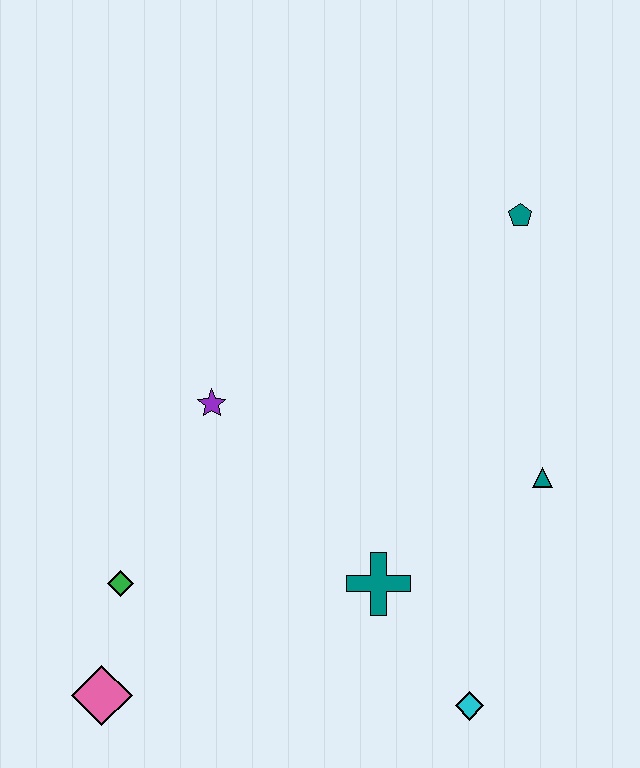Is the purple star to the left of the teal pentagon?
Yes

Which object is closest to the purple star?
The green diamond is closest to the purple star.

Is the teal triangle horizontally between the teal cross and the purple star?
No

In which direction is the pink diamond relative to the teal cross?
The pink diamond is to the left of the teal cross.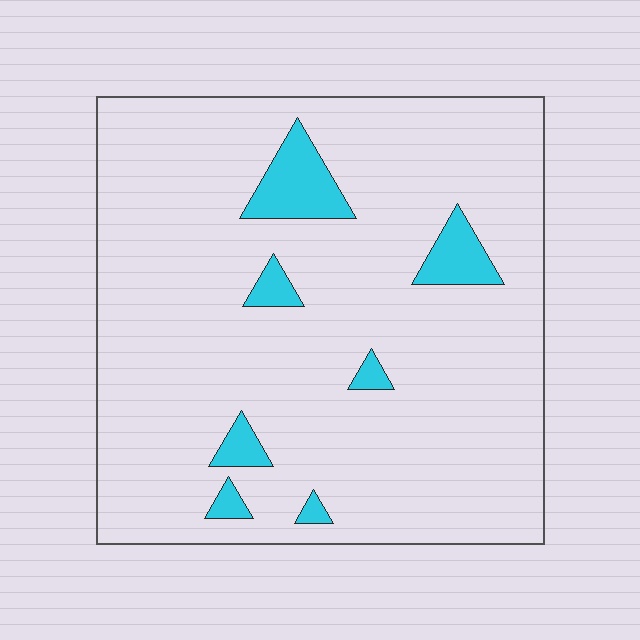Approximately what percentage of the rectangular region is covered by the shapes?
Approximately 10%.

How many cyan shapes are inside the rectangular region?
7.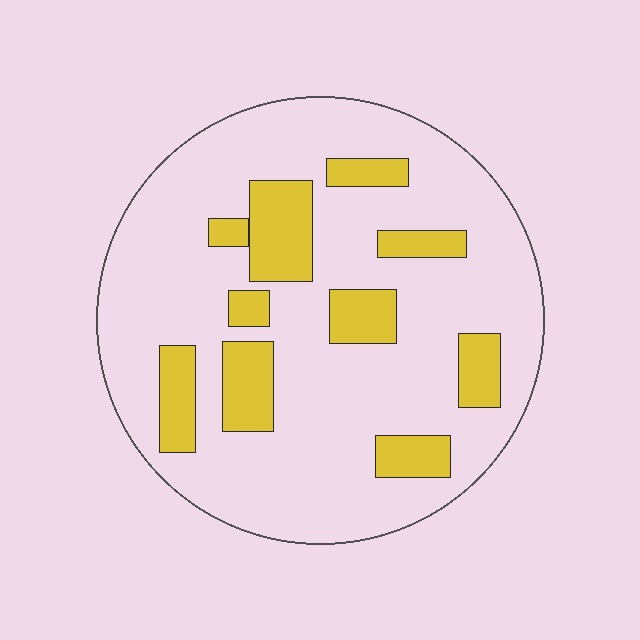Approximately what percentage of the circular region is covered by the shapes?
Approximately 20%.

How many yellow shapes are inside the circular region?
10.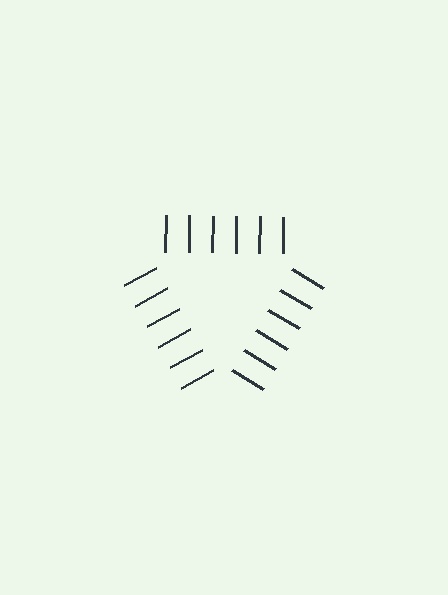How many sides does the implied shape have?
3 sides — the line-ends trace a triangle.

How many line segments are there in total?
18 — 6 along each of the 3 edges.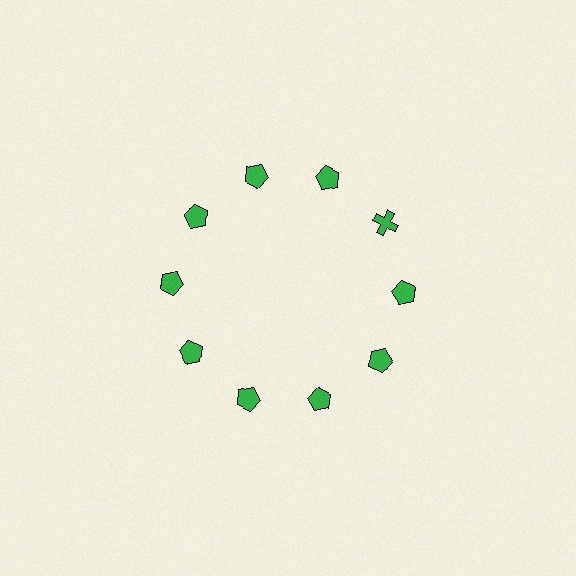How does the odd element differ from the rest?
It has a different shape: cross instead of pentagon.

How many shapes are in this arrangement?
There are 10 shapes arranged in a ring pattern.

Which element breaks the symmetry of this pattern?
The green cross at roughly the 2 o'clock position breaks the symmetry. All other shapes are green pentagons.